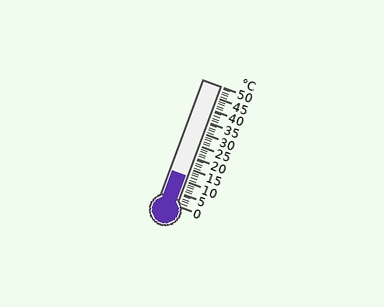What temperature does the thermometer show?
The thermometer shows approximately 12°C.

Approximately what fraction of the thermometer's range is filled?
The thermometer is filled to approximately 25% of its range.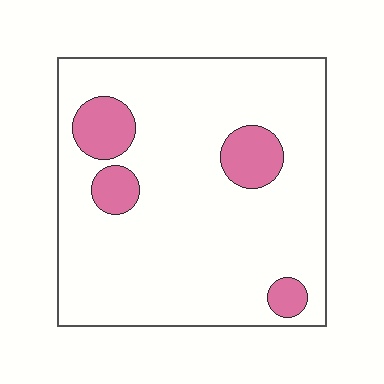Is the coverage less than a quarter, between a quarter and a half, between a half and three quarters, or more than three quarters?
Less than a quarter.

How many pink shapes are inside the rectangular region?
4.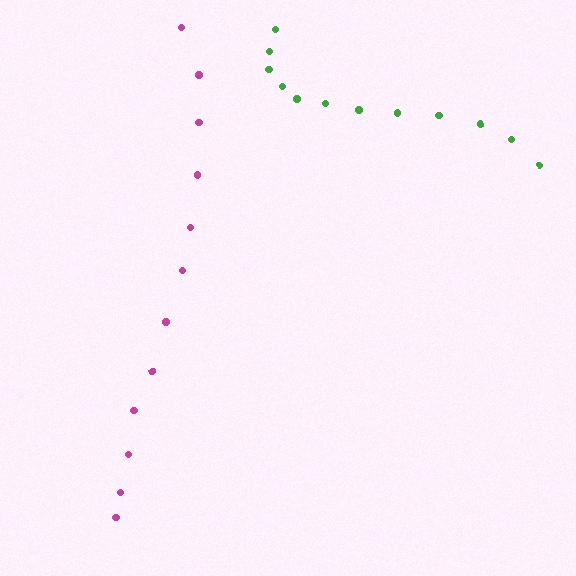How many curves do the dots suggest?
There are 2 distinct paths.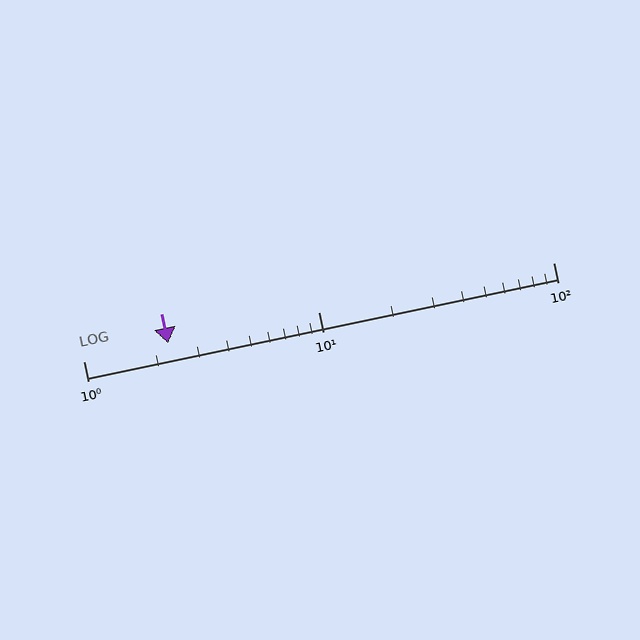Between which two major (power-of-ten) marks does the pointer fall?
The pointer is between 1 and 10.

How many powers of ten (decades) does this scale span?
The scale spans 2 decades, from 1 to 100.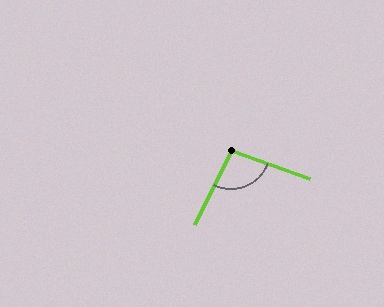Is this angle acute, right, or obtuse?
It is obtuse.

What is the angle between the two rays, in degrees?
Approximately 96 degrees.